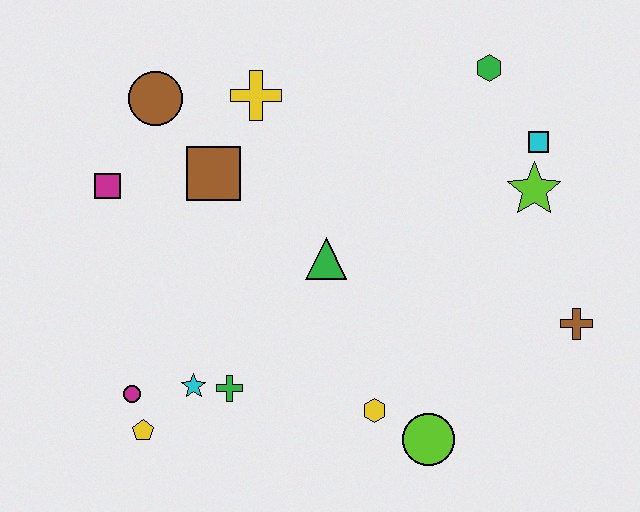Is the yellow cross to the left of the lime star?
Yes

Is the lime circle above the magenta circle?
No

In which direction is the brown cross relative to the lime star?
The brown cross is below the lime star.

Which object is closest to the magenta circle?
The yellow pentagon is closest to the magenta circle.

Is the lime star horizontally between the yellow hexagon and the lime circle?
No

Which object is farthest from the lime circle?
The brown circle is farthest from the lime circle.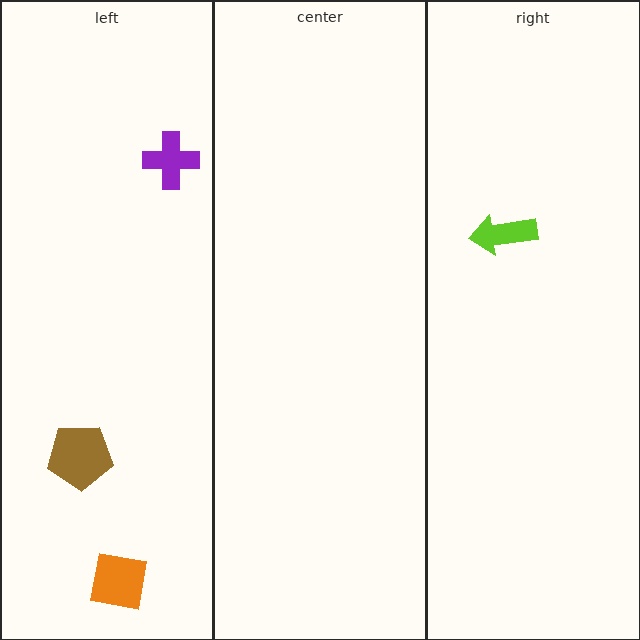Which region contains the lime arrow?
The right region.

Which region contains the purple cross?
The left region.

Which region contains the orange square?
The left region.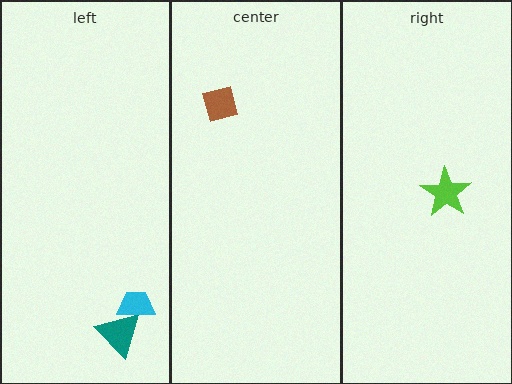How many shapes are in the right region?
1.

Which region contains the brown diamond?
The center region.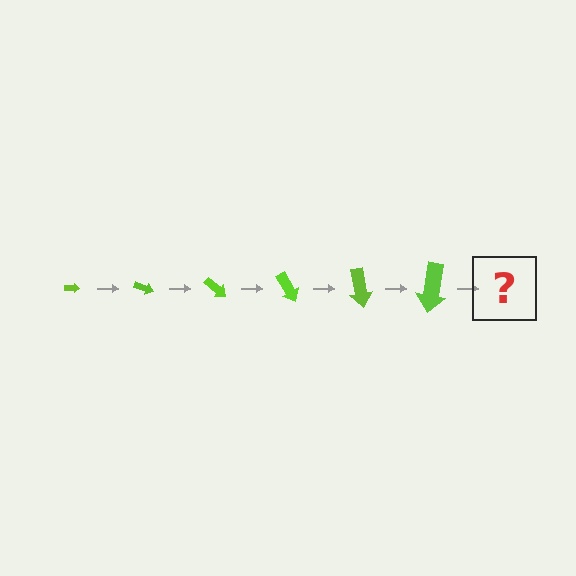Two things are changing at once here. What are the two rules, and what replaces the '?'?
The two rules are that the arrow grows larger each step and it rotates 20 degrees each step. The '?' should be an arrow, larger than the previous one and rotated 120 degrees from the start.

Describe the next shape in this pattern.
It should be an arrow, larger than the previous one and rotated 120 degrees from the start.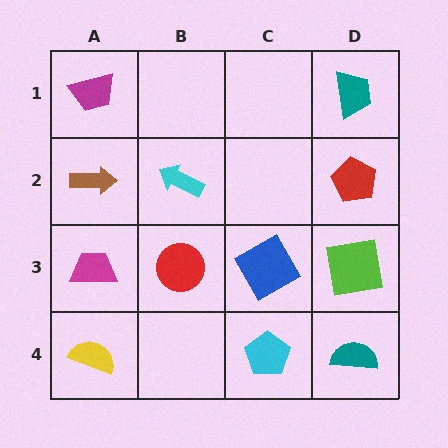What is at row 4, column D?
A teal semicircle.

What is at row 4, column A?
A yellow semicircle.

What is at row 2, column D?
A red pentagon.